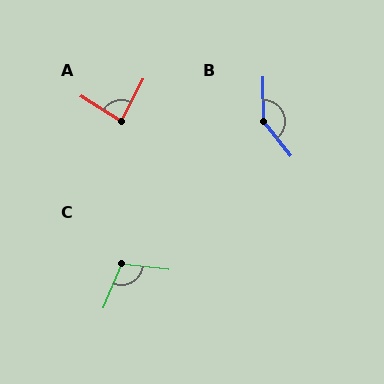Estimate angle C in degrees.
Approximately 105 degrees.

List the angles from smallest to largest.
A (84°), C (105°), B (141°).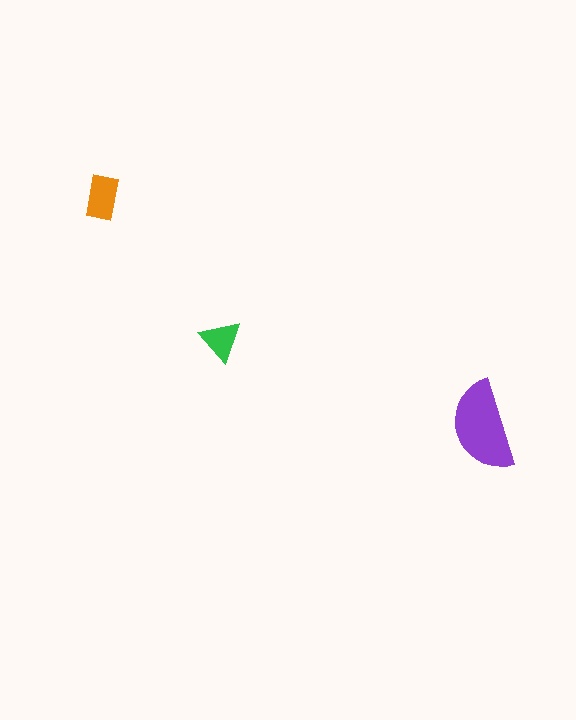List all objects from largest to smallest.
The purple semicircle, the orange rectangle, the green triangle.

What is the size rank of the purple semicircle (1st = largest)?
1st.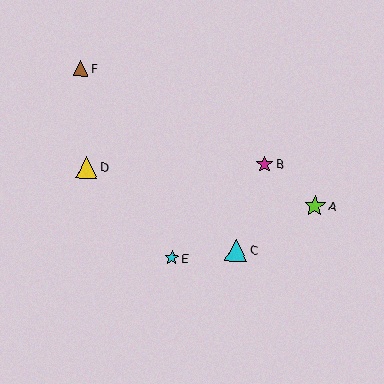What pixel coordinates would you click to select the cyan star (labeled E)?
Click at (172, 258) to select the cyan star E.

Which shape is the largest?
The yellow triangle (labeled D) is the largest.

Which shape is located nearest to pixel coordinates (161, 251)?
The cyan star (labeled E) at (172, 258) is nearest to that location.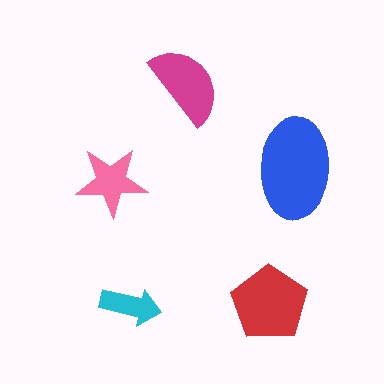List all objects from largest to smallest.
The blue ellipse, the red pentagon, the magenta semicircle, the pink star, the cyan arrow.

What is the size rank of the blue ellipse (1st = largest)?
1st.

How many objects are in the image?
There are 5 objects in the image.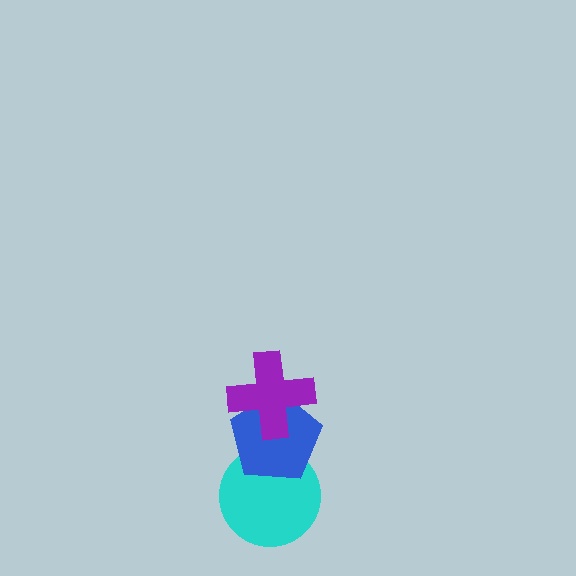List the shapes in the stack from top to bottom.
From top to bottom: the purple cross, the blue pentagon, the cyan circle.